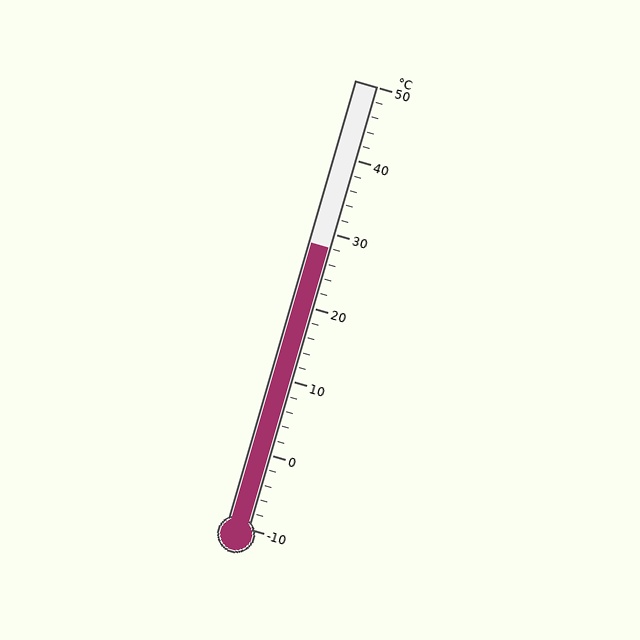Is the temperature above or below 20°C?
The temperature is above 20°C.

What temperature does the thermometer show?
The thermometer shows approximately 28°C.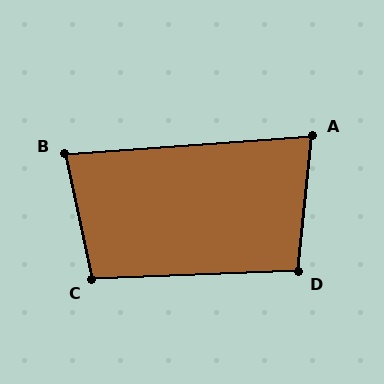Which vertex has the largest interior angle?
C, at approximately 100 degrees.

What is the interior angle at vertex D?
Approximately 98 degrees (obtuse).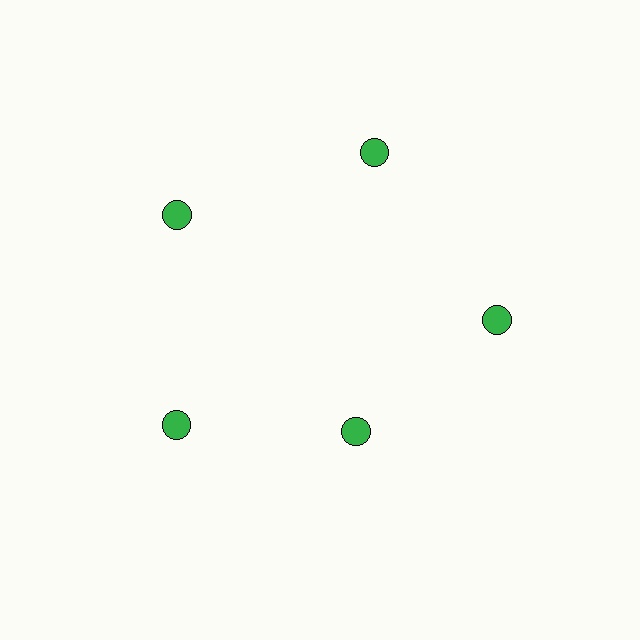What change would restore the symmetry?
The symmetry would be restored by moving it outward, back onto the ring so that all 5 circles sit at equal angles and equal distance from the center.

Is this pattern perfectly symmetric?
No. The 5 green circles are arranged in a ring, but one element near the 5 o'clock position is pulled inward toward the center, breaking the 5-fold rotational symmetry.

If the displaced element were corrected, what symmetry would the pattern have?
It would have 5-fold rotational symmetry — the pattern would map onto itself every 72 degrees.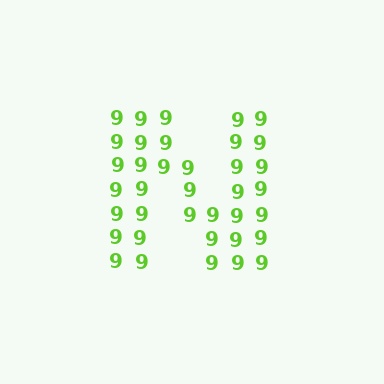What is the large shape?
The large shape is the letter N.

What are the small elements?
The small elements are digit 9's.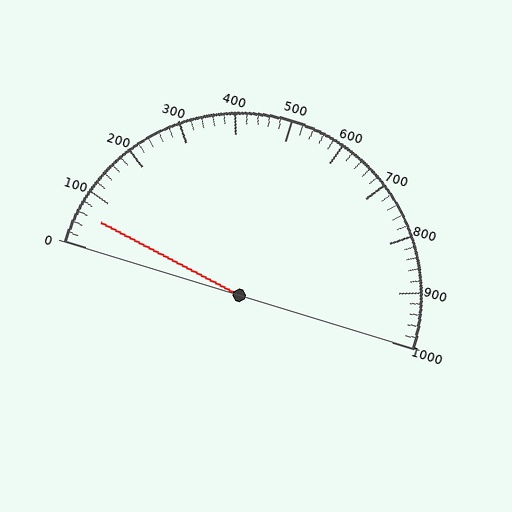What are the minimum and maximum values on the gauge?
The gauge ranges from 0 to 1000.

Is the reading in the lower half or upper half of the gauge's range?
The reading is in the lower half of the range (0 to 1000).